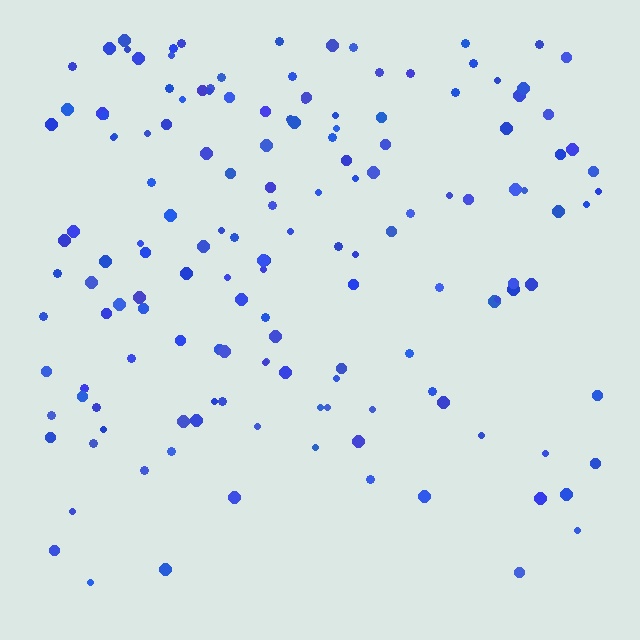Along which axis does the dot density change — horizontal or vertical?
Vertical.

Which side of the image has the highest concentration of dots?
The top.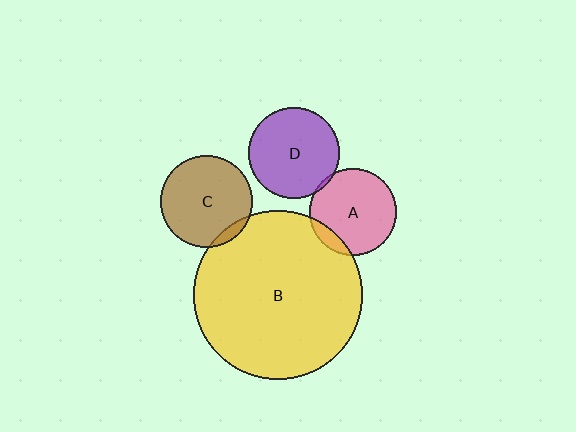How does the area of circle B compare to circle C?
Approximately 3.3 times.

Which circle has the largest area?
Circle B (yellow).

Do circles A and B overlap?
Yes.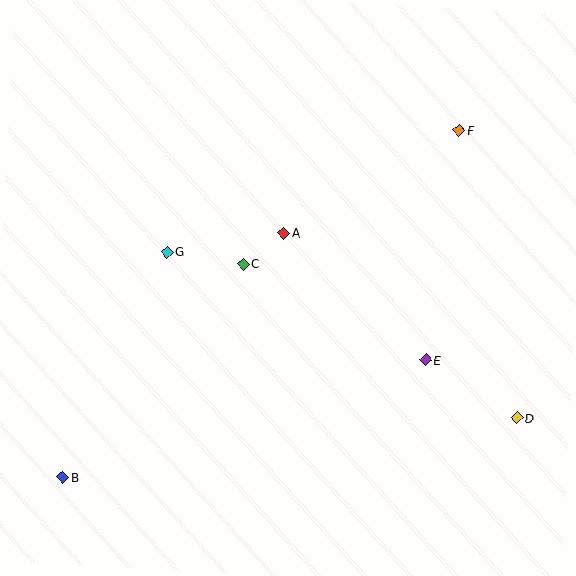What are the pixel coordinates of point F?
Point F is at (459, 130).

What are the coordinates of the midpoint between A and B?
The midpoint between A and B is at (173, 355).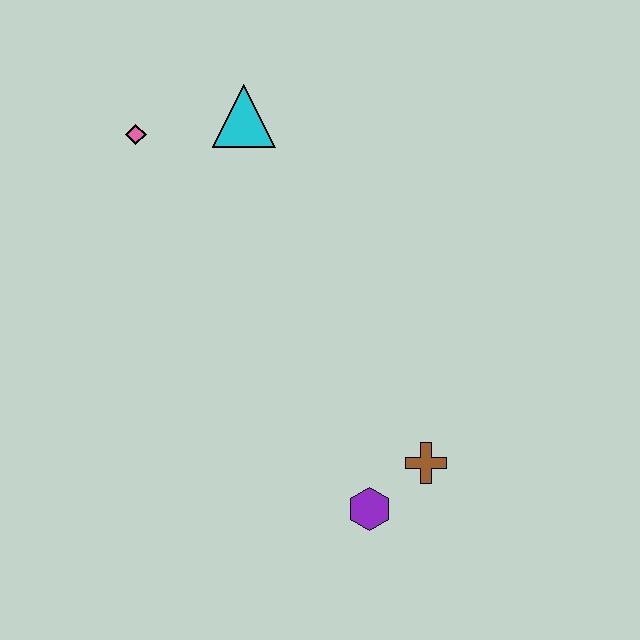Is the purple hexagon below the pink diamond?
Yes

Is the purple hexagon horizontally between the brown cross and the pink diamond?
Yes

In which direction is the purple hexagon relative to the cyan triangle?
The purple hexagon is below the cyan triangle.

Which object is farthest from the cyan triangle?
The purple hexagon is farthest from the cyan triangle.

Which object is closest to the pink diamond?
The cyan triangle is closest to the pink diamond.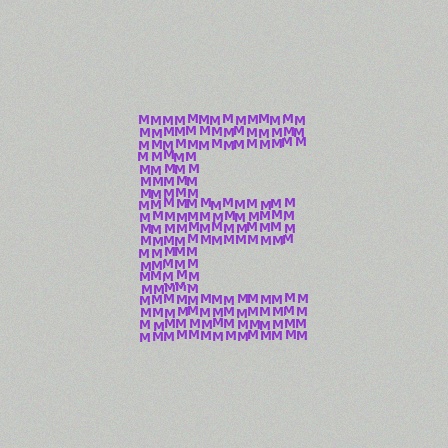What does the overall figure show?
The overall figure shows the letter E.